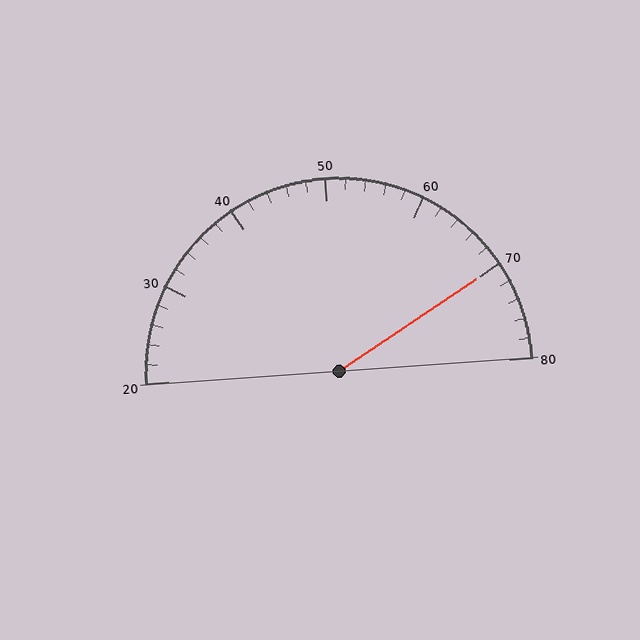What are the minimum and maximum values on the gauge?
The gauge ranges from 20 to 80.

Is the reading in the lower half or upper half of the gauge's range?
The reading is in the upper half of the range (20 to 80).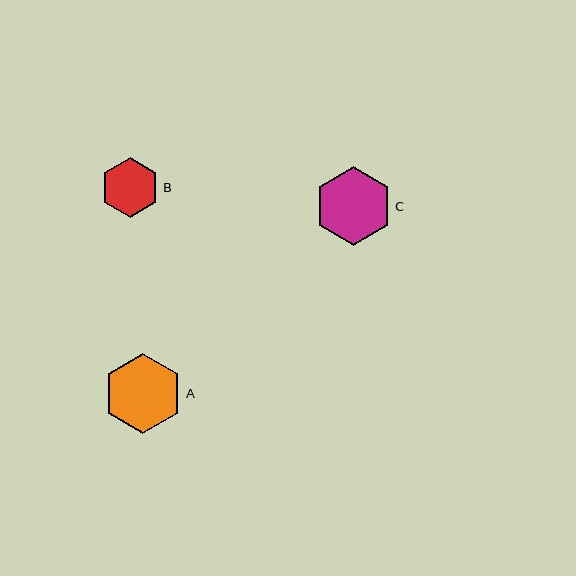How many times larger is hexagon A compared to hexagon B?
Hexagon A is approximately 1.3 times the size of hexagon B.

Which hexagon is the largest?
Hexagon A is the largest with a size of approximately 80 pixels.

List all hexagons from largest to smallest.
From largest to smallest: A, C, B.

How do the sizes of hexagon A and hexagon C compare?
Hexagon A and hexagon C are approximately the same size.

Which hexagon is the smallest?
Hexagon B is the smallest with a size of approximately 60 pixels.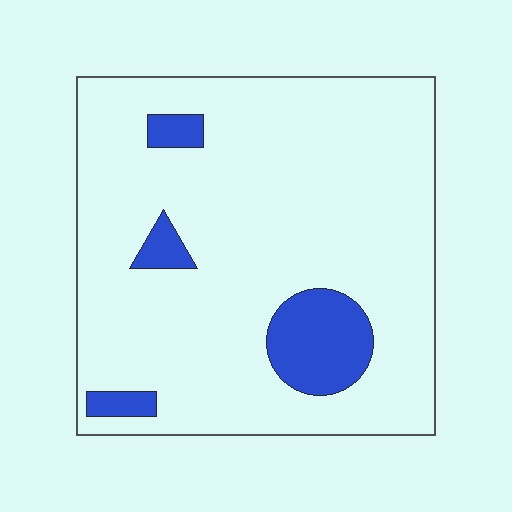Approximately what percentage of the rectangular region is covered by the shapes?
Approximately 10%.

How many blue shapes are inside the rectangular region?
4.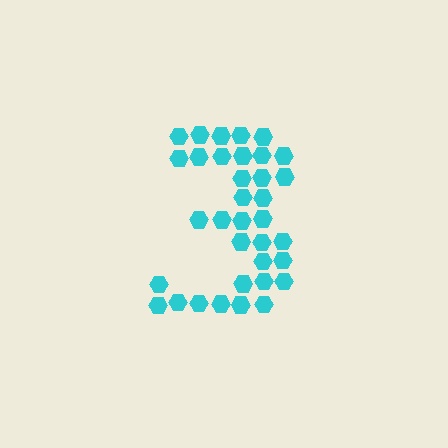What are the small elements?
The small elements are hexagons.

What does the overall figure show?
The overall figure shows the digit 3.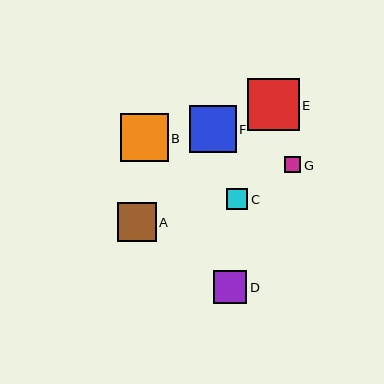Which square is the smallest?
Square G is the smallest with a size of approximately 16 pixels.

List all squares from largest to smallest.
From largest to smallest: E, B, F, A, D, C, G.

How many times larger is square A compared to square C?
Square A is approximately 1.8 times the size of square C.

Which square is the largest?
Square E is the largest with a size of approximately 52 pixels.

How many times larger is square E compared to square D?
Square E is approximately 1.6 times the size of square D.